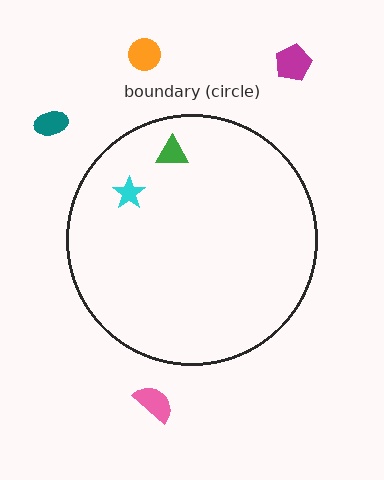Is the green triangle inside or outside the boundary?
Inside.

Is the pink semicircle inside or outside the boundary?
Outside.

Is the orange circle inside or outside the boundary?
Outside.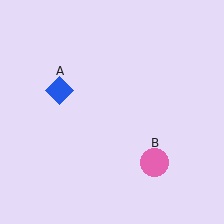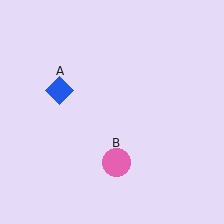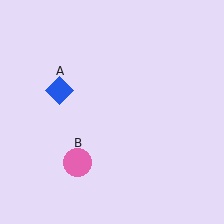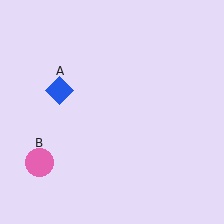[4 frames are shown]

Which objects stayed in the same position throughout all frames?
Blue diamond (object A) remained stationary.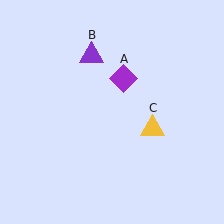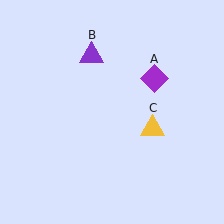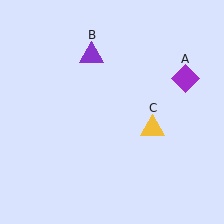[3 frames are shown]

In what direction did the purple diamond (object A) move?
The purple diamond (object A) moved right.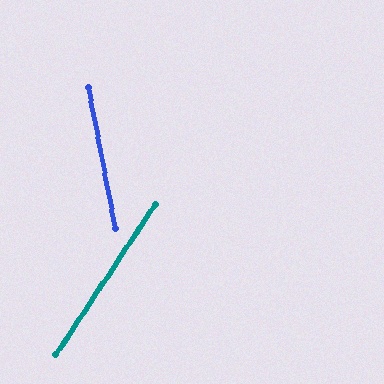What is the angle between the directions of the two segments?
Approximately 44 degrees.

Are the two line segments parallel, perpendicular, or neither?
Neither parallel nor perpendicular — they differ by about 44°.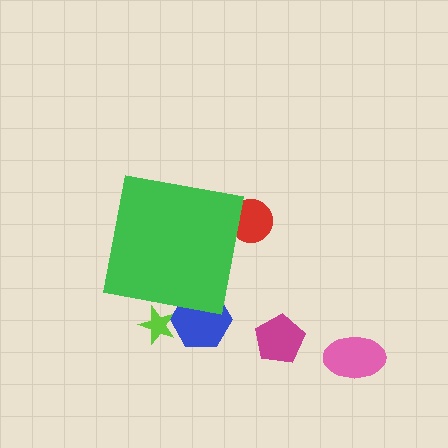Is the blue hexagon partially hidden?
Yes, the blue hexagon is partially hidden behind the green square.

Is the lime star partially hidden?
Yes, the lime star is partially hidden behind the green square.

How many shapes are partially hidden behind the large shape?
3 shapes are partially hidden.